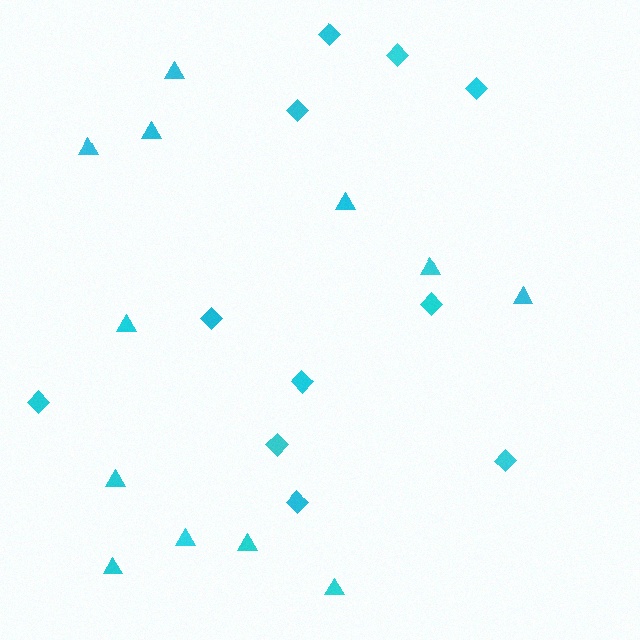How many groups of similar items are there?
There are 2 groups: one group of triangles (12) and one group of diamonds (11).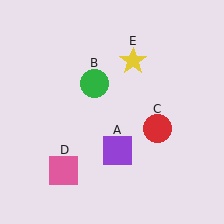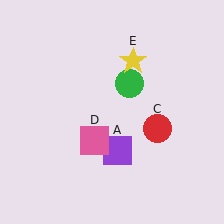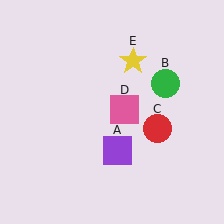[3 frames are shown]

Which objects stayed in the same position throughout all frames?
Purple square (object A) and red circle (object C) and yellow star (object E) remained stationary.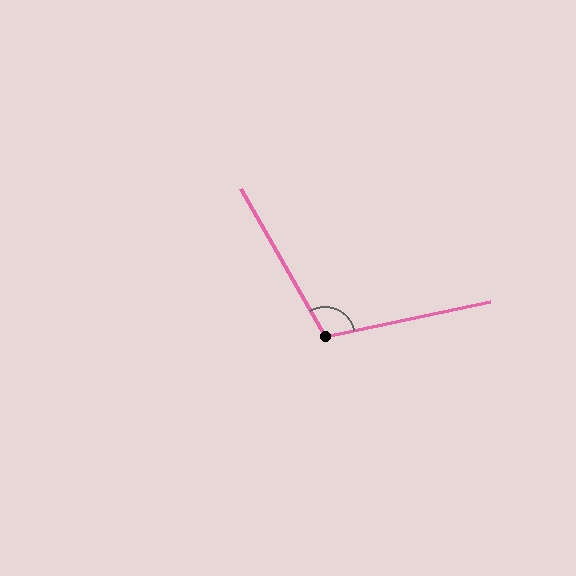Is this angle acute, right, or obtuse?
It is obtuse.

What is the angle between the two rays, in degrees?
Approximately 108 degrees.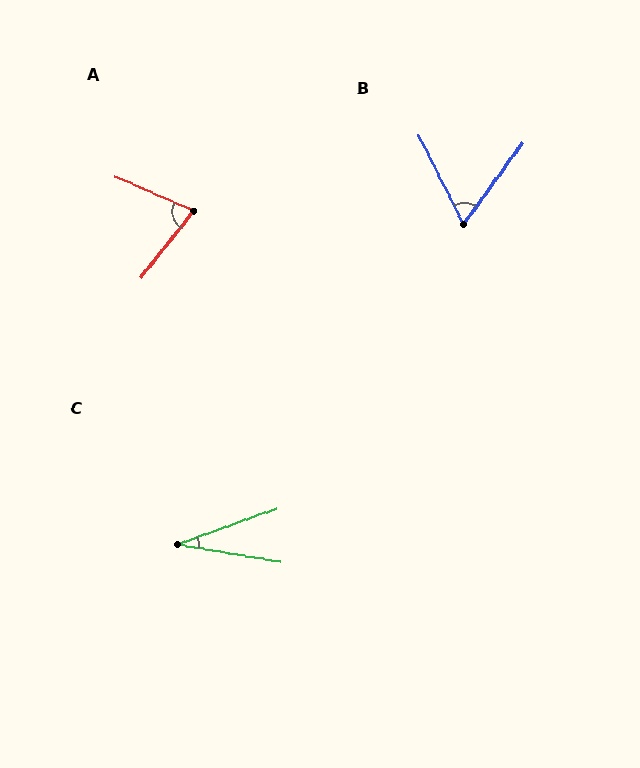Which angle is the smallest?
C, at approximately 29 degrees.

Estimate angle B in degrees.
Approximately 63 degrees.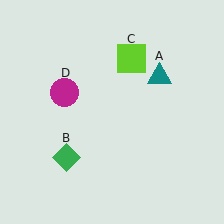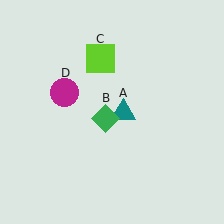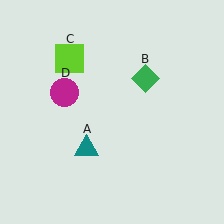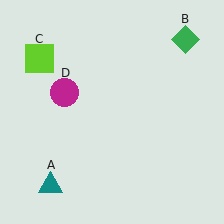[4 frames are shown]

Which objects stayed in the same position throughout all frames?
Magenta circle (object D) remained stationary.